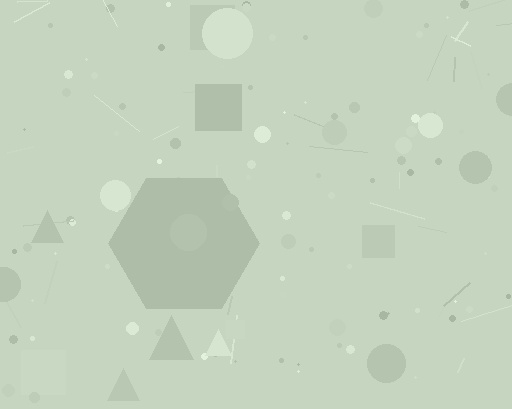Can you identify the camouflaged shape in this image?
The camouflaged shape is a hexagon.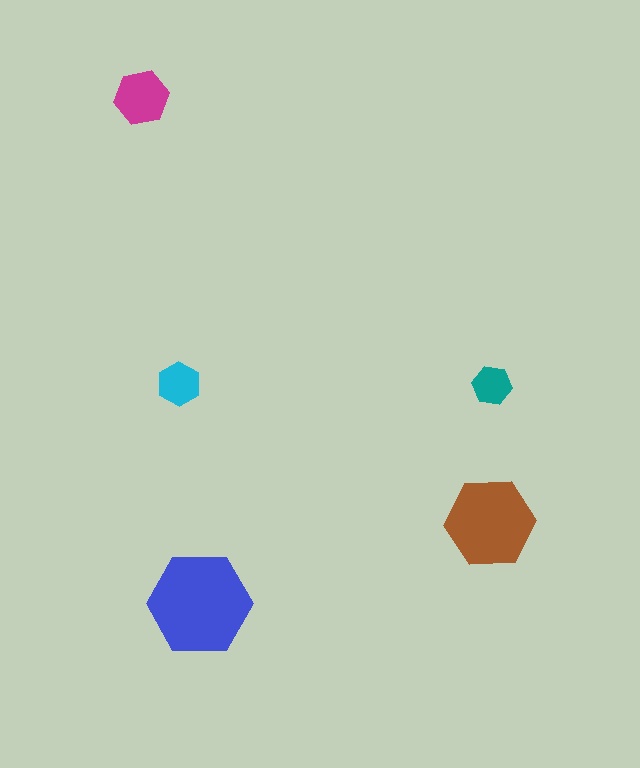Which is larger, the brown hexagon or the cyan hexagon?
The brown one.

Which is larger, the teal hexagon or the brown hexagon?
The brown one.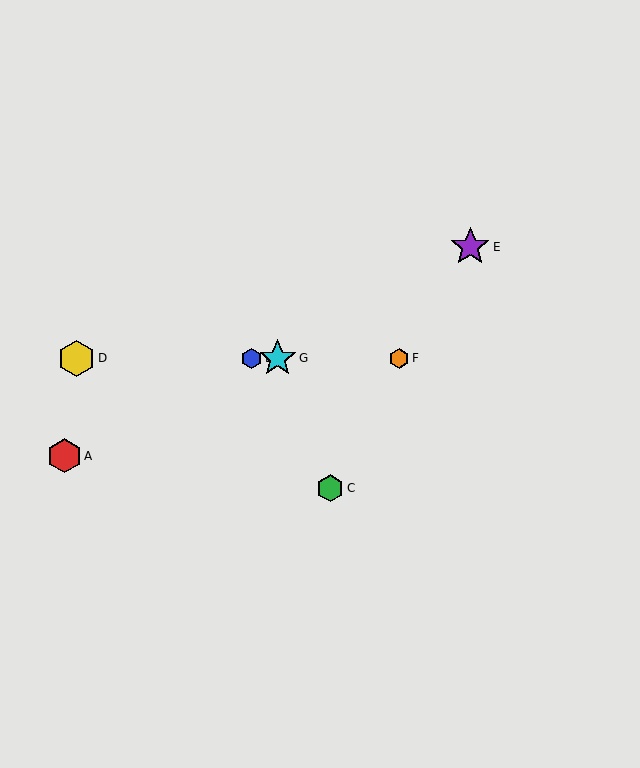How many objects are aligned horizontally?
4 objects (B, D, F, G) are aligned horizontally.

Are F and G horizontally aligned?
Yes, both are at y≈358.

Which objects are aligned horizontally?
Objects B, D, F, G are aligned horizontally.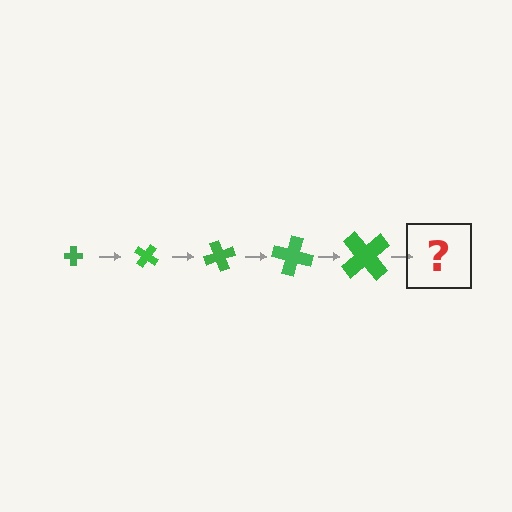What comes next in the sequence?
The next element should be a cross, larger than the previous one and rotated 175 degrees from the start.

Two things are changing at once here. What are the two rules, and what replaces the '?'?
The two rules are that the cross grows larger each step and it rotates 35 degrees each step. The '?' should be a cross, larger than the previous one and rotated 175 degrees from the start.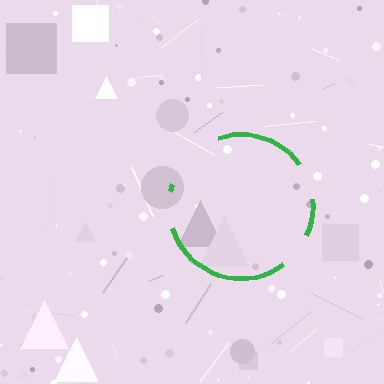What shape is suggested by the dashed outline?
The dashed outline suggests a circle.